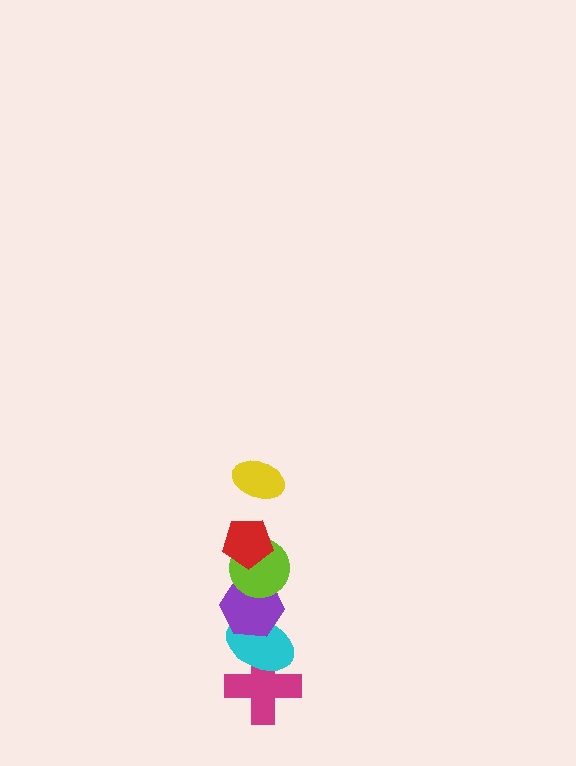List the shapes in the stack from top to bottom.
From top to bottom: the yellow ellipse, the red pentagon, the lime circle, the purple hexagon, the cyan ellipse, the magenta cross.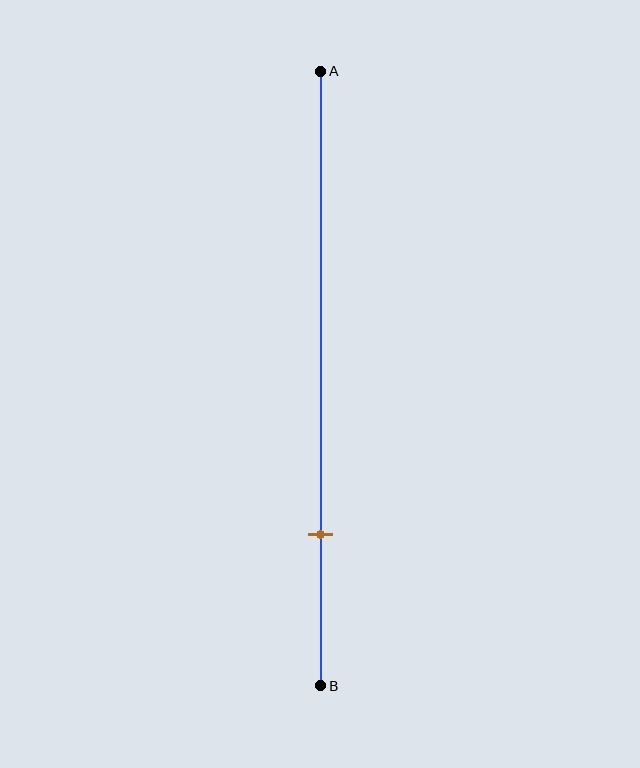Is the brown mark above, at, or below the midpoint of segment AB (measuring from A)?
The brown mark is below the midpoint of segment AB.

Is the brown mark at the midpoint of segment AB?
No, the mark is at about 75% from A, not at the 50% midpoint.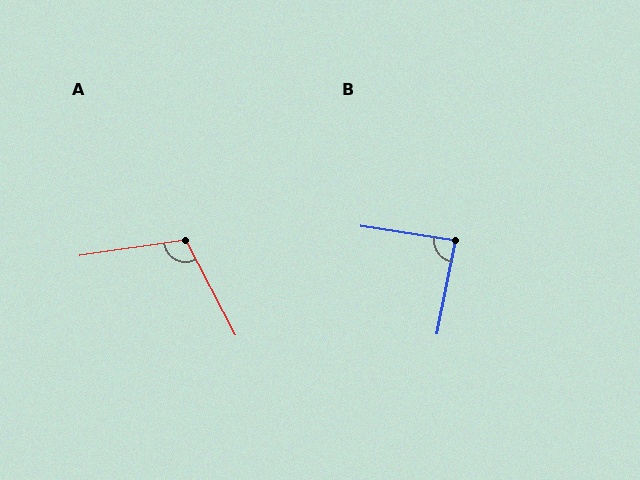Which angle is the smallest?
B, at approximately 88 degrees.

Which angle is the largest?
A, at approximately 109 degrees.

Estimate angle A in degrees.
Approximately 109 degrees.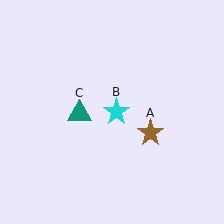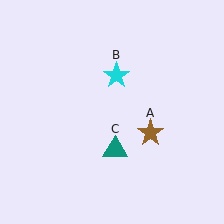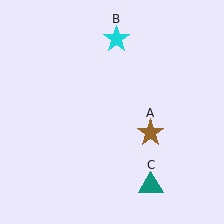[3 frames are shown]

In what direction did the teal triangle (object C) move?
The teal triangle (object C) moved down and to the right.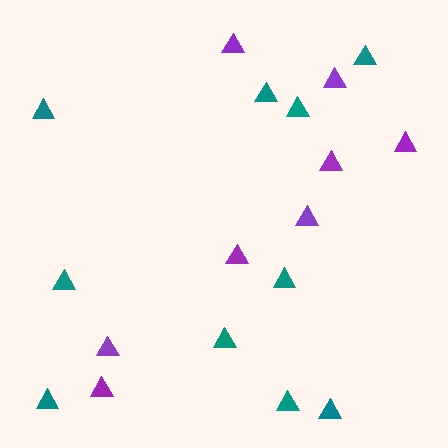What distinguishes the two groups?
There are 2 groups: one group of teal triangles (10) and one group of purple triangles (8).